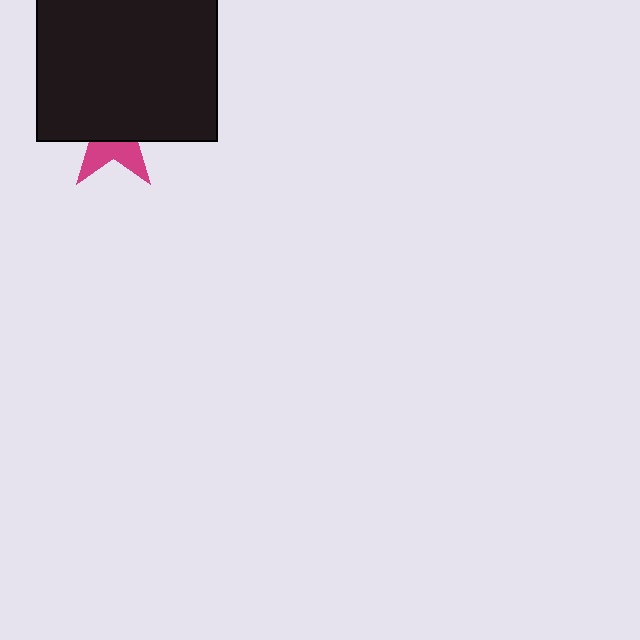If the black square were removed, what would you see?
You would see the complete magenta star.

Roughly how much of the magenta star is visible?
A small part of it is visible (roughly 36%).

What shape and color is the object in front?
The object in front is a black square.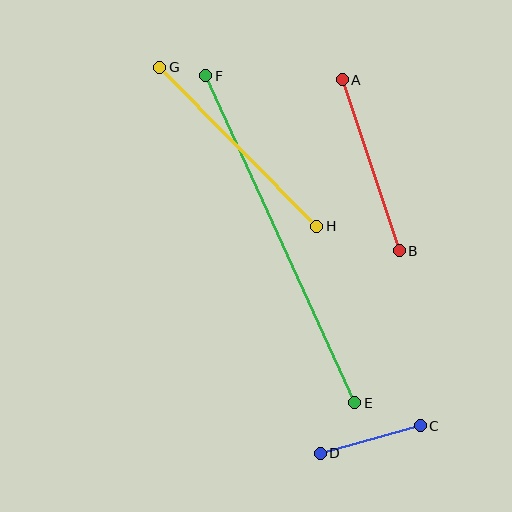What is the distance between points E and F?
The distance is approximately 360 pixels.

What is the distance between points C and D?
The distance is approximately 104 pixels.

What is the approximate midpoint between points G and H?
The midpoint is at approximately (238, 147) pixels.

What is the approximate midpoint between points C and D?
The midpoint is at approximately (370, 440) pixels.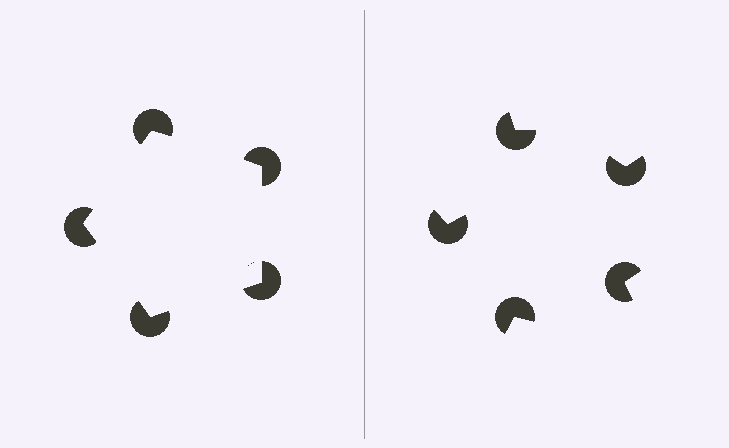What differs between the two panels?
The pac-man discs are positioned identically on both sides; only the wedge orientations differ. On the left they align to a pentagon; on the right they are misaligned.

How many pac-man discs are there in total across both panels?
10 — 5 on each side.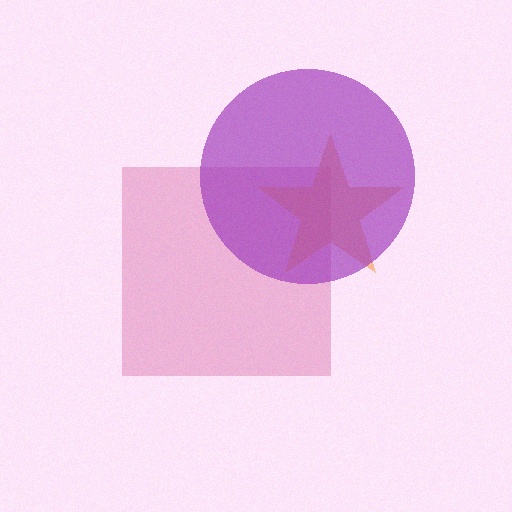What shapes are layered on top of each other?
The layered shapes are: a pink square, an orange star, a purple circle.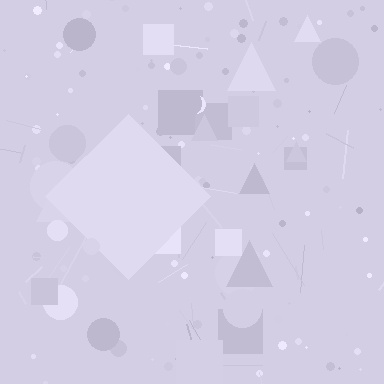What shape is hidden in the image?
A diamond is hidden in the image.